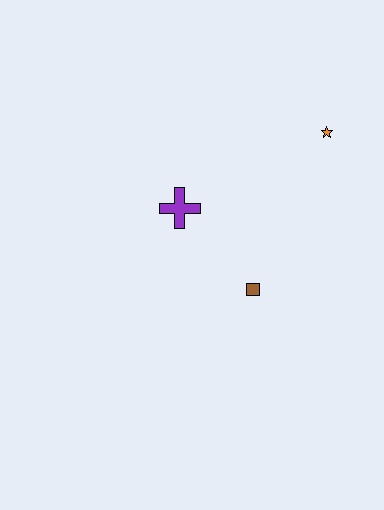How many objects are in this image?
There are 3 objects.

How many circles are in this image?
There are no circles.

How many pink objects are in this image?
There are no pink objects.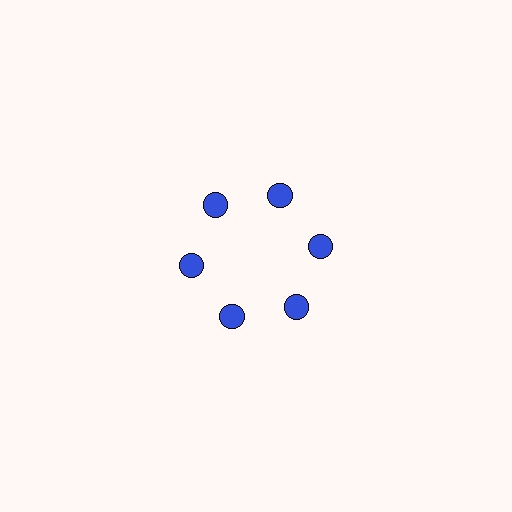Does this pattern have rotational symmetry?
Yes, this pattern has 6-fold rotational symmetry. It looks the same after rotating 60 degrees around the center.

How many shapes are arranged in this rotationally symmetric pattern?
There are 6 shapes, arranged in 6 groups of 1.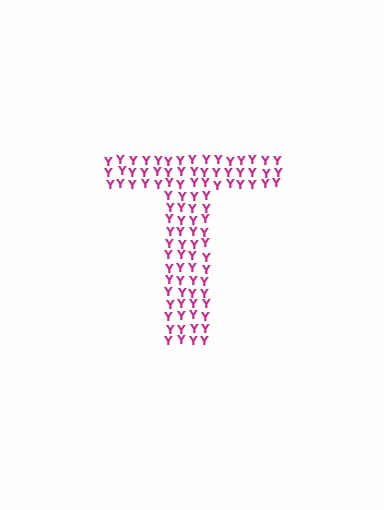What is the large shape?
The large shape is the letter T.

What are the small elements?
The small elements are letter Y's.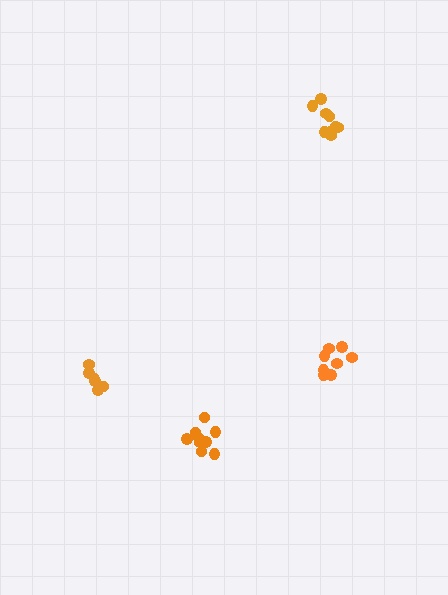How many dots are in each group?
Group 1: 8 dots, Group 2: 9 dots, Group 3: 6 dots, Group 4: 9 dots (32 total).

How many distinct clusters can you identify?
There are 4 distinct clusters.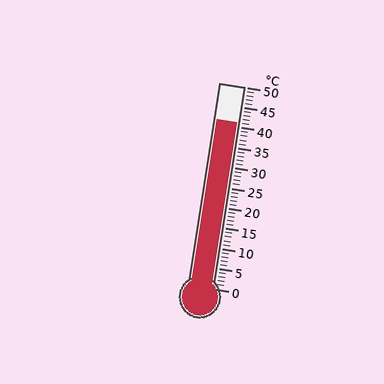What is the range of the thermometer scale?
The thermometer scale ranges from 0°C to 50°C.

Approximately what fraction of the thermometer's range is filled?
The thermometer is filled to approximately 80% of its range.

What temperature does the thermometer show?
The thermometer shows approximately 41°C.